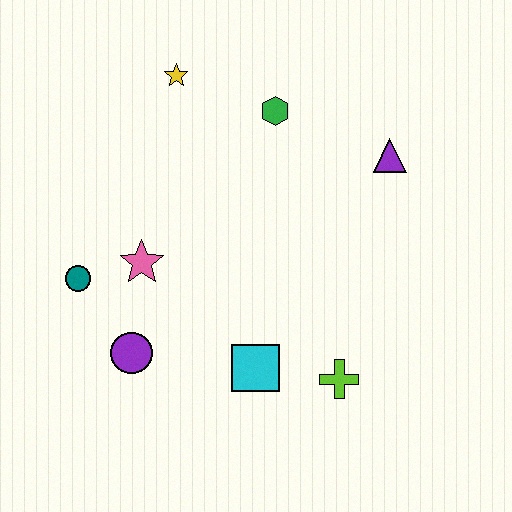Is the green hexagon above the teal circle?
Yes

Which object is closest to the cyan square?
The lime cross is closest to the cyan square.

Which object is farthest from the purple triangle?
The teal circle is farthest from the purple triangle.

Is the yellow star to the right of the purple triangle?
No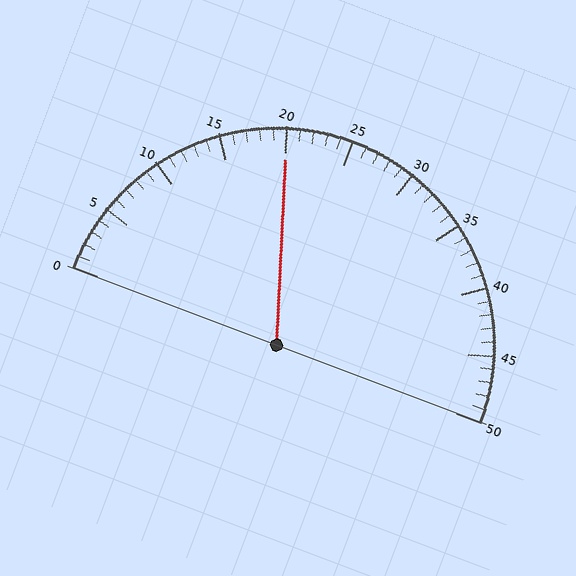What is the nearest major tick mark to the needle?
The nearest major tick mark is 20.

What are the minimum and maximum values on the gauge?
The gauge ranges from 0 to 50.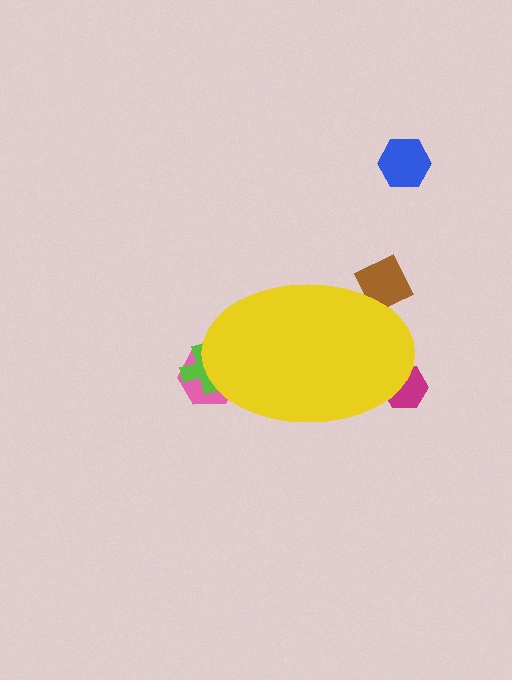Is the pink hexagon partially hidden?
Yes, the pink hexagon is partially hidden behind the yellow ellipse.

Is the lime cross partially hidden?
Yes, the lime cross is partially hidden behind the yellow ellipse.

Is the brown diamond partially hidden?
Yes, the brown diamond is partially hidden behind the yellow ellipse.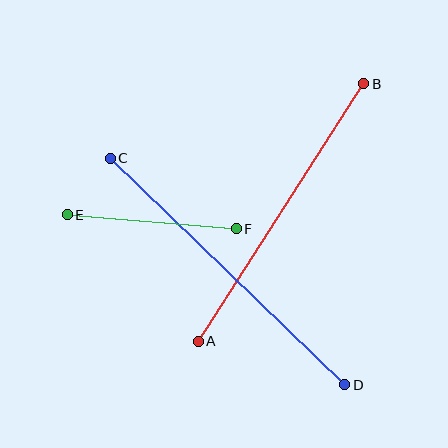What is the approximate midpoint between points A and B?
The midpoint is at approximately (281, 212) pixels.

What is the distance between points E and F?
The distance is approximately 169 pixels.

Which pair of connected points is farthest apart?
Points C and D are farthest apart.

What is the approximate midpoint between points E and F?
The midpoint is at approximately (152, 222) pixels.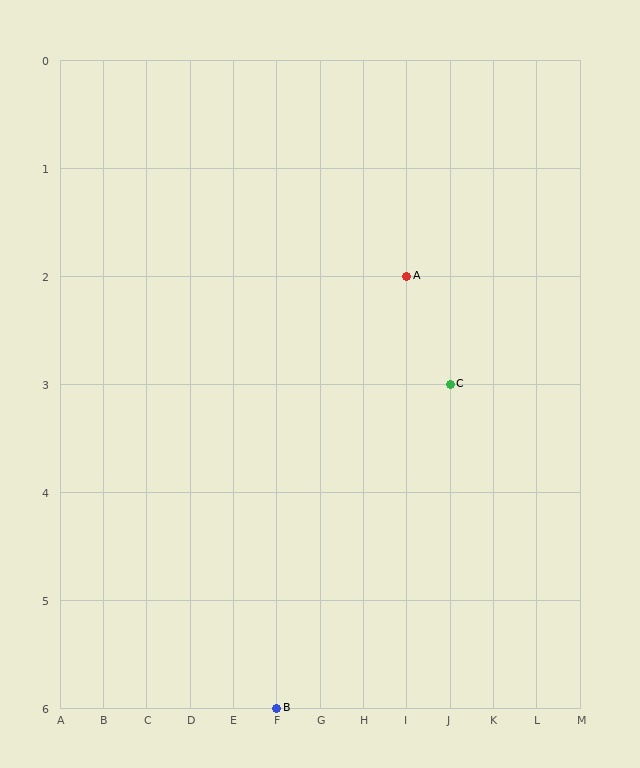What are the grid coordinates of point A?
Point A is at grid coordinates (I, 2).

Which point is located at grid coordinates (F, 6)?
Point B is at (F, 6).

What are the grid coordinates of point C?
Point C is at grid coordinates (J, 3).